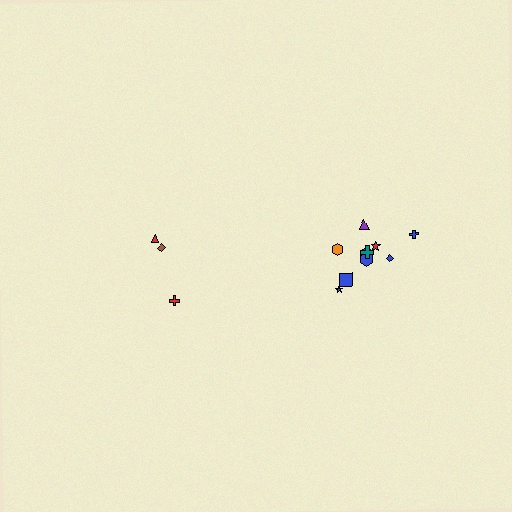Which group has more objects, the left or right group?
The right group.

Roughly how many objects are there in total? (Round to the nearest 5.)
Roughly 15 objects in total.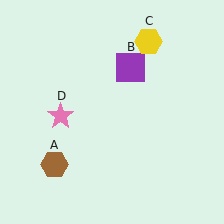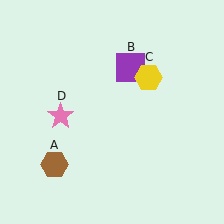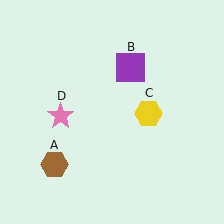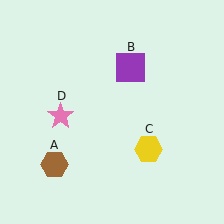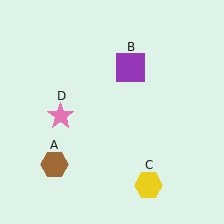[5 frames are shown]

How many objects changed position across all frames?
1 object changed position: yellow hexagon (object C).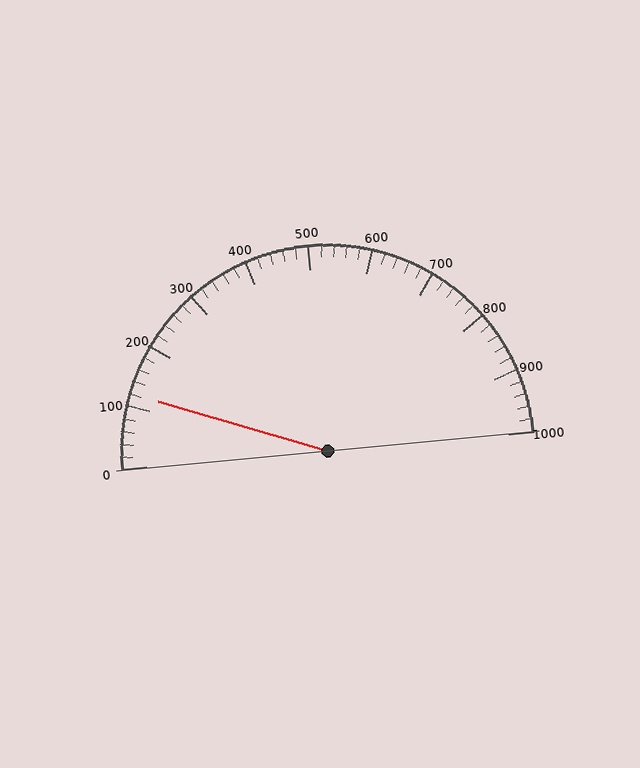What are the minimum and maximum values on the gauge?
The gauge ranges from 0 to 1000.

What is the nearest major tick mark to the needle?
The nearest major tick mark is 100.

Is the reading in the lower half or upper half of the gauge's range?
The reading is in the lower half of the range (0 to 1000).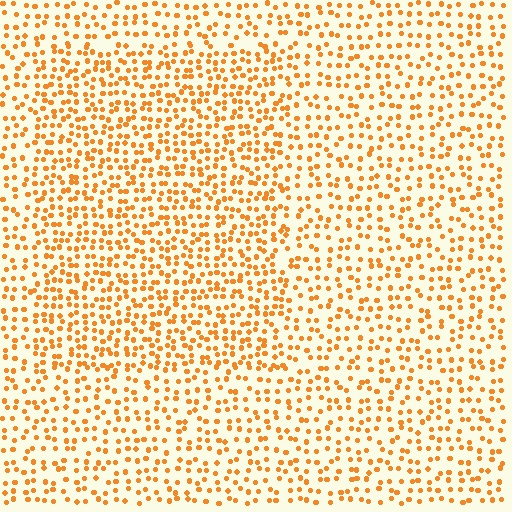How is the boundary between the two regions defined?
The boundary is defined by a change in element density (approximately 1.5x ratio). All elements are the same color, size, and shape.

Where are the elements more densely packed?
The elements are more densely packed inside the rectangle boundary.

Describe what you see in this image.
The image contains small orange elements arranged at two different densities. A rectangle-shaped region is visible where the elements are more densely packed than the surrounding area.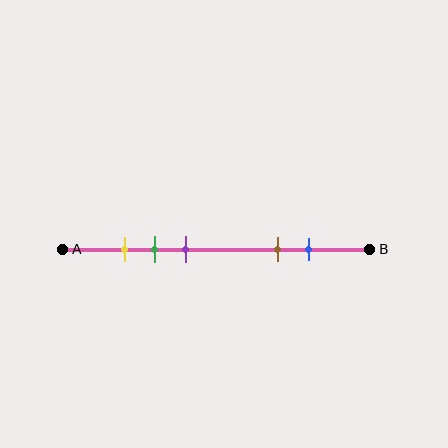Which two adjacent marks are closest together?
The yellow and green marks are the closest adjacent pair.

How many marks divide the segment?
There are 5 marks dividing the segment.